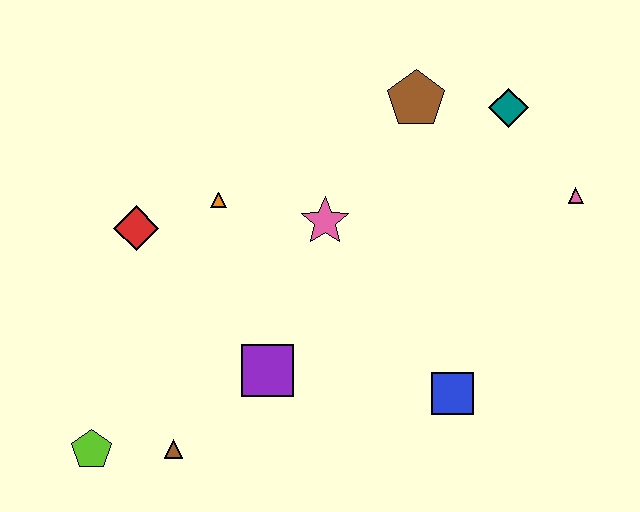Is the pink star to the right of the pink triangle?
No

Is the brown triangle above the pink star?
No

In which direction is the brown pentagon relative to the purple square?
The brown pentagon is above the purple square.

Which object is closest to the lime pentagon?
The brown triangle is closest to the lime pentagon.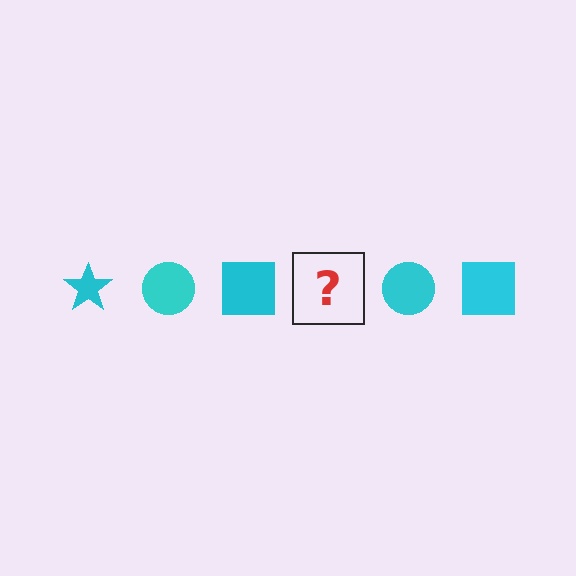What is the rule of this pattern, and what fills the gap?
The rule is that the pattern cycles through star, circle, square shapes in cyan. The gap should be filled with a cyan star.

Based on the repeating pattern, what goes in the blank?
The blank should be a cyan star.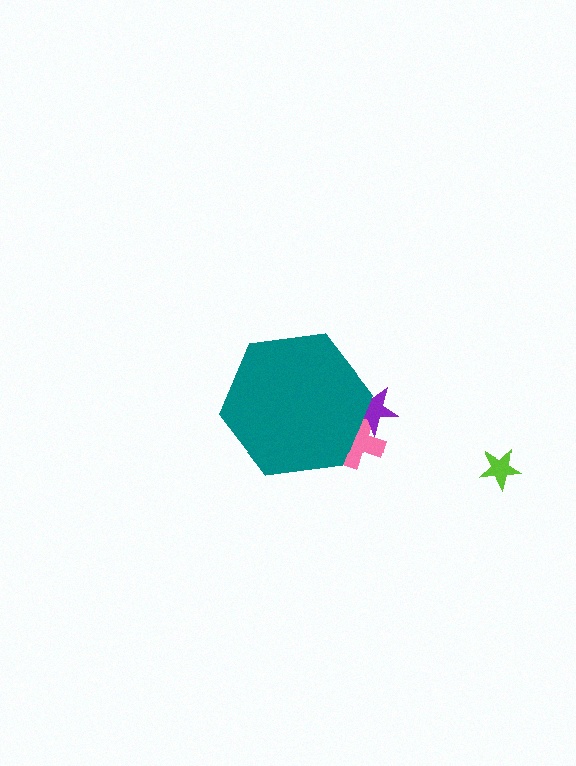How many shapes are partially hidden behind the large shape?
2 shapes are partially hidden.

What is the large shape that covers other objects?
A teal hexagon.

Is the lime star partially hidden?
No, the lime star is fully visible.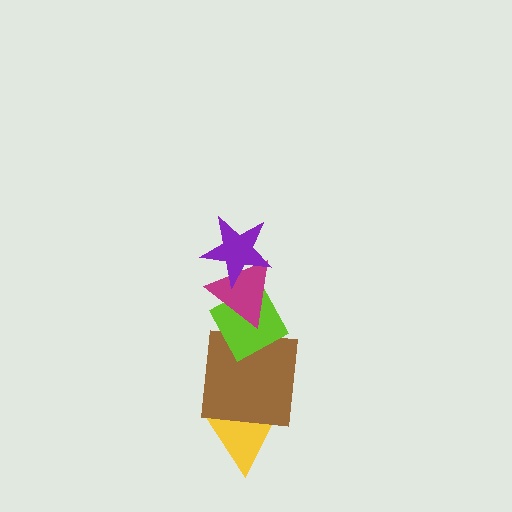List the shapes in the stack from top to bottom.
From top to bottom: the purple star, the magenta triangle, the lime diamond, the brown square, the yellow triangle.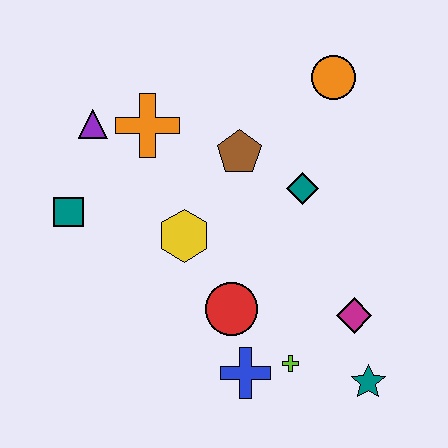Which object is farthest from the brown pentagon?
The teal star is farthest from the brown pentagon.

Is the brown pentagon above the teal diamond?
Yes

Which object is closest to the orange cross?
The purple triangle is closest to the orange cross.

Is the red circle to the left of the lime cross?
Yes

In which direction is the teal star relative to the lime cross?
The teal star is to the right of the lime cross.